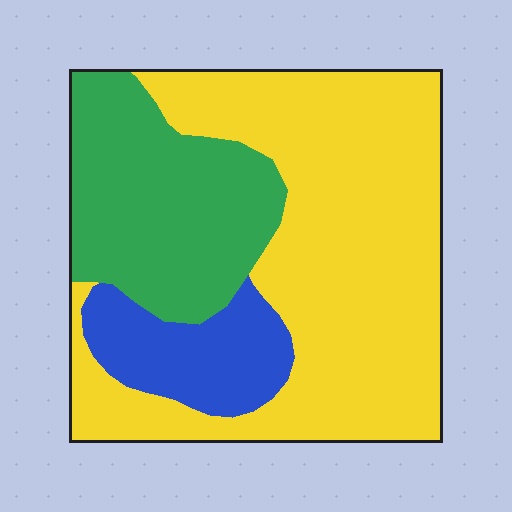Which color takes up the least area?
Blue, at roughly 15%.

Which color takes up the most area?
Yellow, at roughly 60%.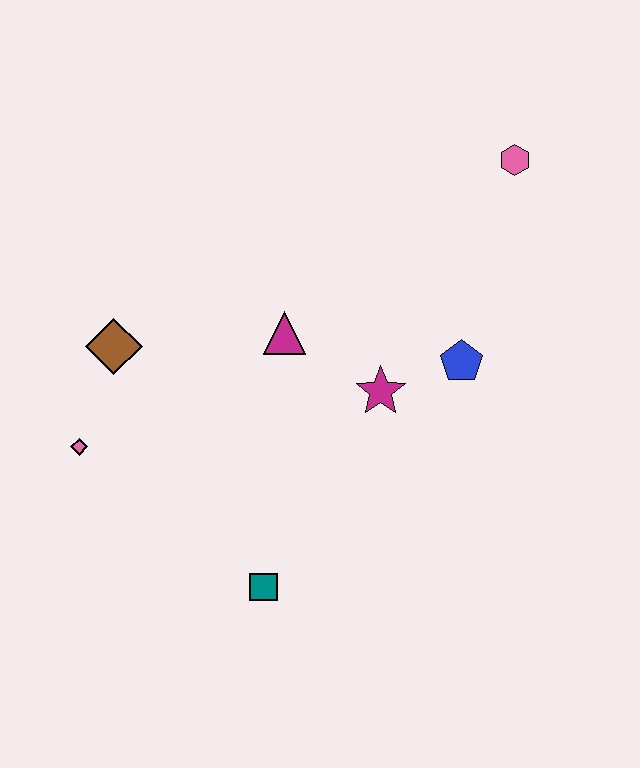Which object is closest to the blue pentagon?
The magenta star is closest to the blue pentagon.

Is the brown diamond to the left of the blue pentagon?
Yes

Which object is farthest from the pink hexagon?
The pink diamond is farthest from the pink hexagon.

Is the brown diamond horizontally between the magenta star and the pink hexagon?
No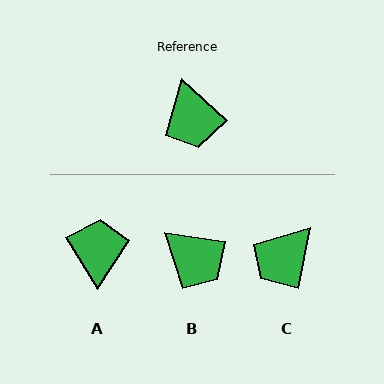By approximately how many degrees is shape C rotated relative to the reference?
Approximately 58 degrees clockwise.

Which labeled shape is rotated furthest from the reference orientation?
A, about 164 degrees away.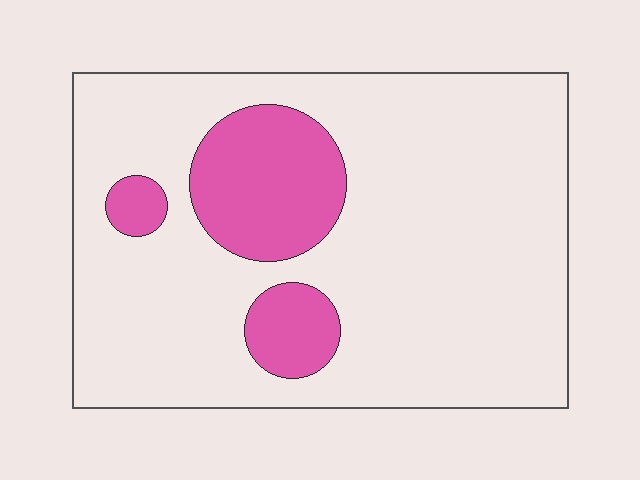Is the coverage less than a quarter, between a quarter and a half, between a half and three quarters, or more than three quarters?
Less than a quarter.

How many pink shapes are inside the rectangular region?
3.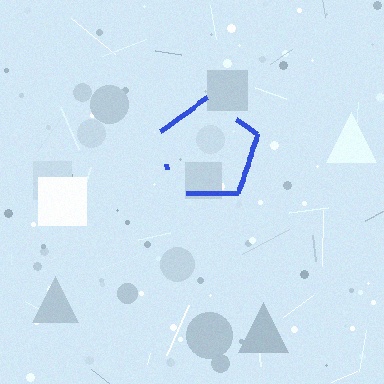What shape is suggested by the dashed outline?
The dashed outline suggests a pentagon.